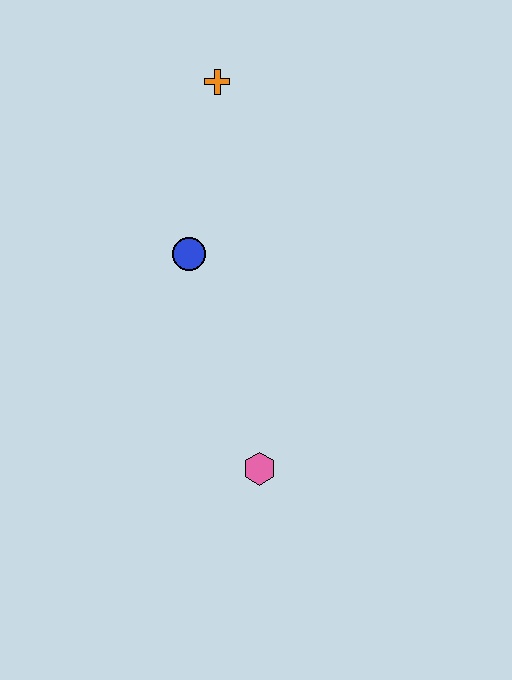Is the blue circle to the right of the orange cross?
No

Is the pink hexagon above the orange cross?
No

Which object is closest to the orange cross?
The blue circle is closest to the orange cross.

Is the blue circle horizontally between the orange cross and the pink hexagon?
No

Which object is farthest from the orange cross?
The pink hexagon is farthest from the orange cross.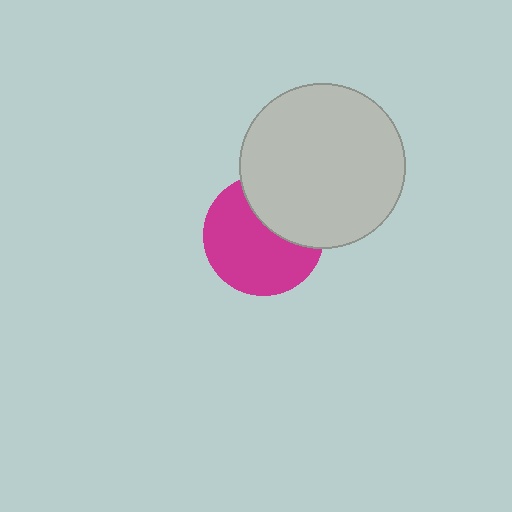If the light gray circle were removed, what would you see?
You would see the complete magenta circle.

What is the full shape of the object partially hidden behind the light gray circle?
The partially hidden object is a magenta circle.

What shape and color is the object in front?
The object in front is a light gray circle.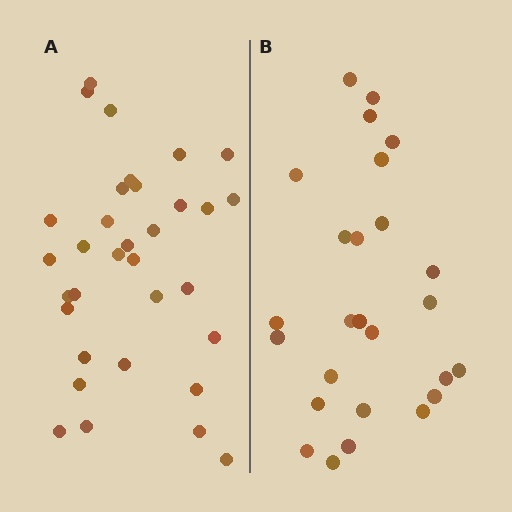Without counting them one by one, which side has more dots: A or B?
Region A (the left region) has more dots.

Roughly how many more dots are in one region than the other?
Region A has roughly 8 or so more dots than region B.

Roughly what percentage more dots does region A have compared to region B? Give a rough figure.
About 25% more.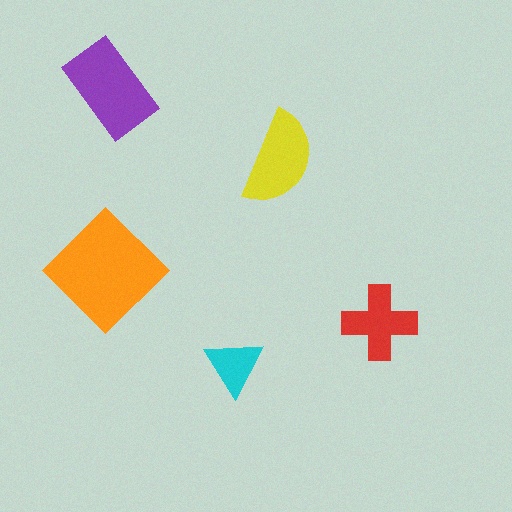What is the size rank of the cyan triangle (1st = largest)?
5th.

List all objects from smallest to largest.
The cyan triangle, the red cross, the yellow semicircle, the purple rectangle, the orange diamond.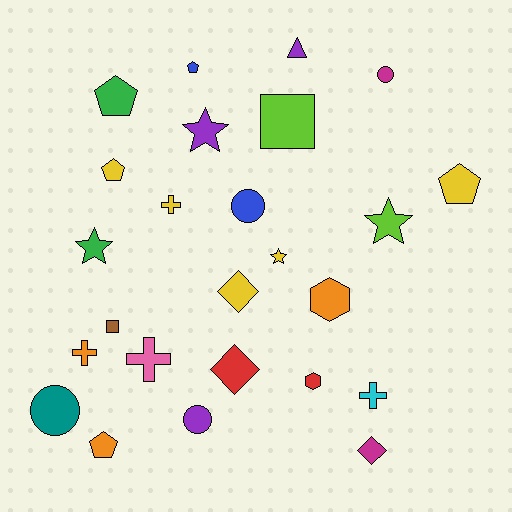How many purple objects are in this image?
There are 3 purple objects.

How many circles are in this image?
There are 4 circles.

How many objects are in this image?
There are 25 objects.